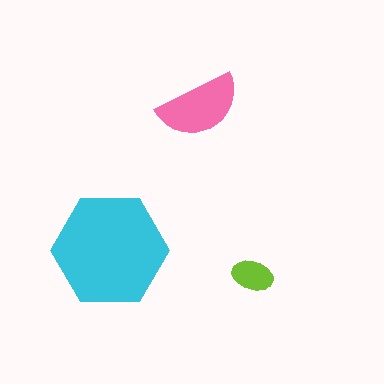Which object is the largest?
The cyan hexagon.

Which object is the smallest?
The lime ellipse.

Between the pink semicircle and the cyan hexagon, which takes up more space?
The cyan hexagon.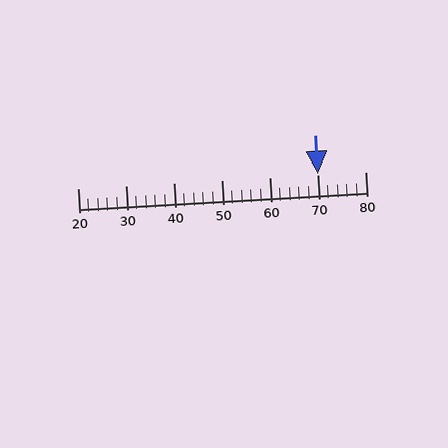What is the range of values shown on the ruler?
The ruler shows values from 20 to 80.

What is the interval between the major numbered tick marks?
The major tick marks are spaced 10 units apart.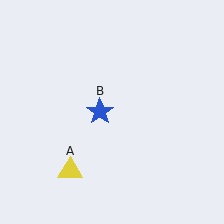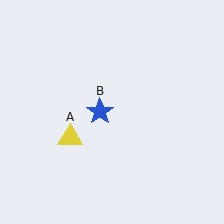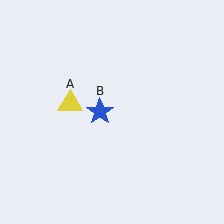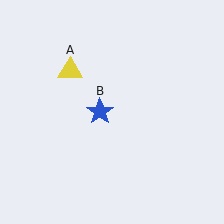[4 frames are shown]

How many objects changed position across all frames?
1 object changed position: yellow triangle (object A).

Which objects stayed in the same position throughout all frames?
Blue star (object B) remained stationary.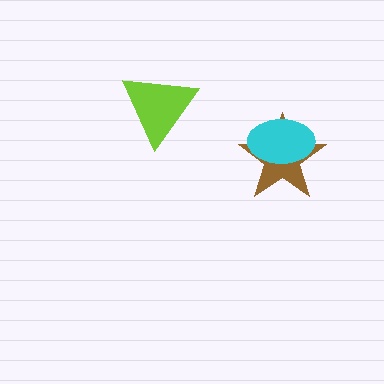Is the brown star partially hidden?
Yes, it is partially covered by another shape.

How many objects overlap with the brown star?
1 object overlaps with the brown star.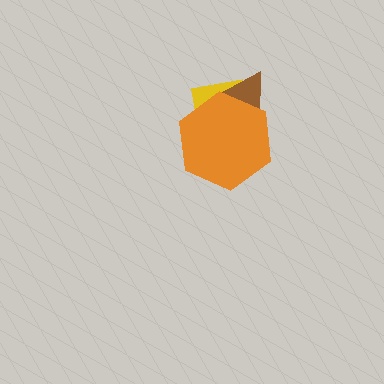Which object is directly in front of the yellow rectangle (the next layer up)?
The brown triangle is directly in front of the yellow rectangle.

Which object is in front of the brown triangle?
The orange hexagon is in front of the brown triangle.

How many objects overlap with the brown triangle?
2 objects overlap with the brown triangle.